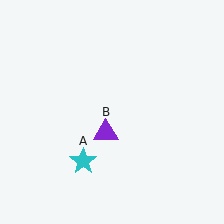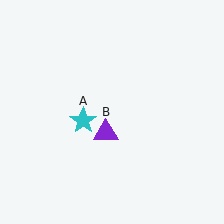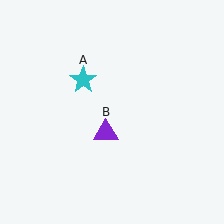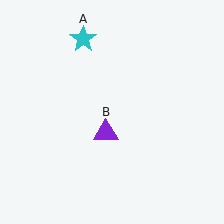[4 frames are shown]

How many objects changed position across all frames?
1 object changed position: cyan star (object A).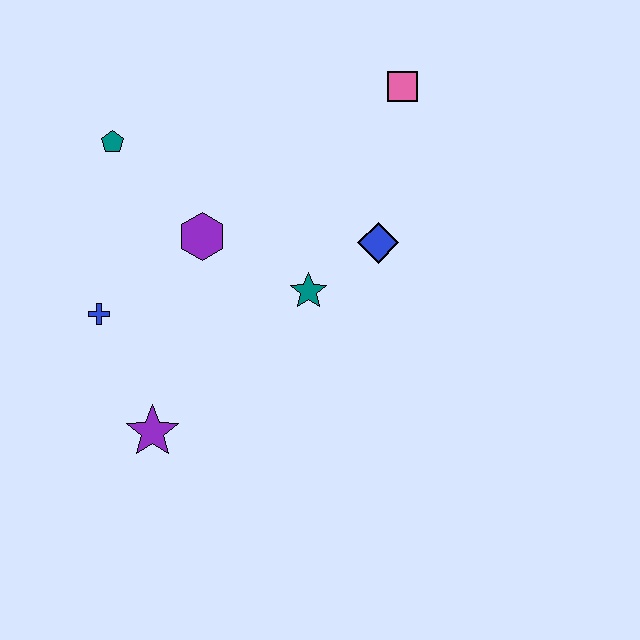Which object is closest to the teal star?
The blue diamond is closest to the teal star.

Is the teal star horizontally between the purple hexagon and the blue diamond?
Yes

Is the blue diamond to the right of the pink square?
No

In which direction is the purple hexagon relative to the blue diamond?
The purple hexagon is to the left of the blue diamond.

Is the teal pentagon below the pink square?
Yes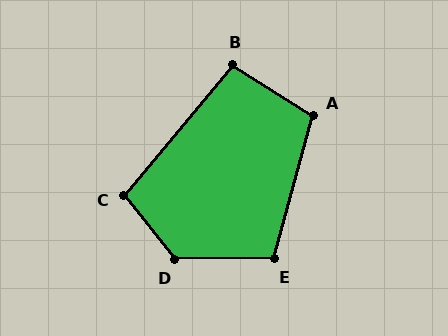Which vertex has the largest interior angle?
D, at approximately 128 degrees.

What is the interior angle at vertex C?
Approximately 102 degrees (obtuse).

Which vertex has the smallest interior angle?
B, at approximately 98 degrees.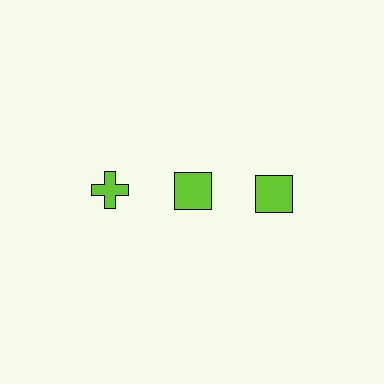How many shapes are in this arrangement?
There are 3 shapes arranged in a grid pattern.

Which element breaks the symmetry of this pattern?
The lime cross in the top row, leftmost column breaks the symmetry. All other shapes are lime squares.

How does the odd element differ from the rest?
It has a different shape: cross instead of square.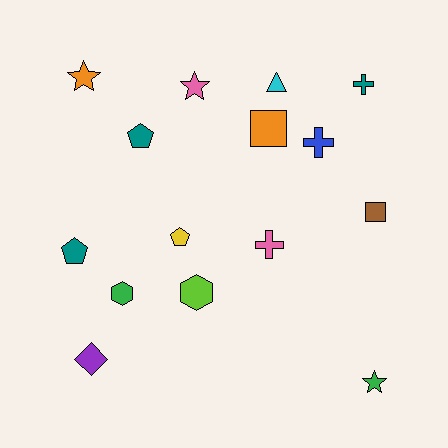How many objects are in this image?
There are 15 objects.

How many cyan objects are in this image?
There is 1 cyan object.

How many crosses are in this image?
There are 3 crosses.